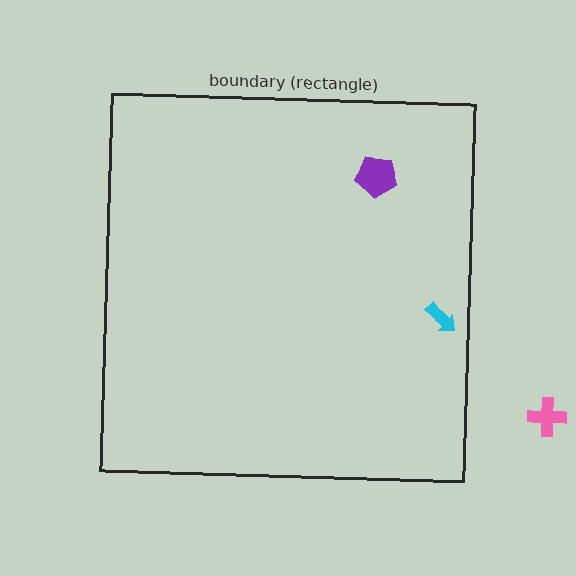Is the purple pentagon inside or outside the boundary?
Inside.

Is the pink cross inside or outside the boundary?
Outside.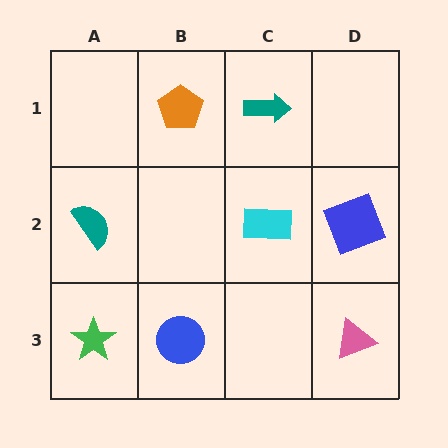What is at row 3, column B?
A blue circle.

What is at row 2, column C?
A cyan rectangle.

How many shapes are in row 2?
3 shapes.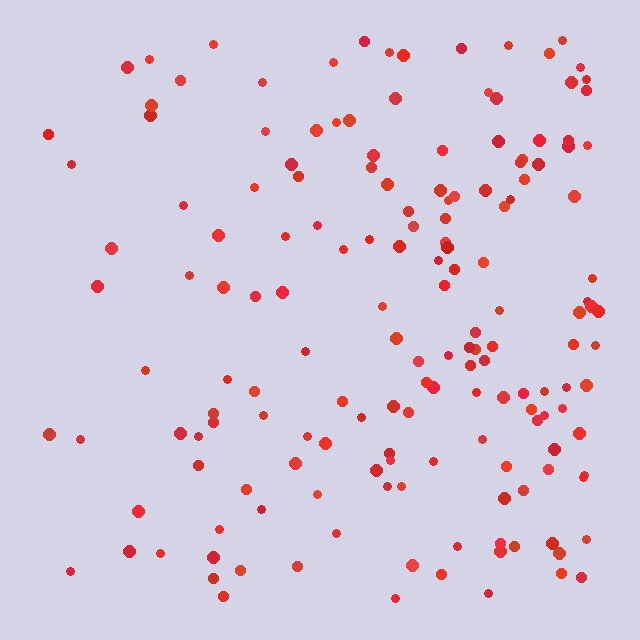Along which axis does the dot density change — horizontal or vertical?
Horizontal.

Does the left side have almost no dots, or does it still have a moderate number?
Still a moderate number, just noticeably fewer than the right.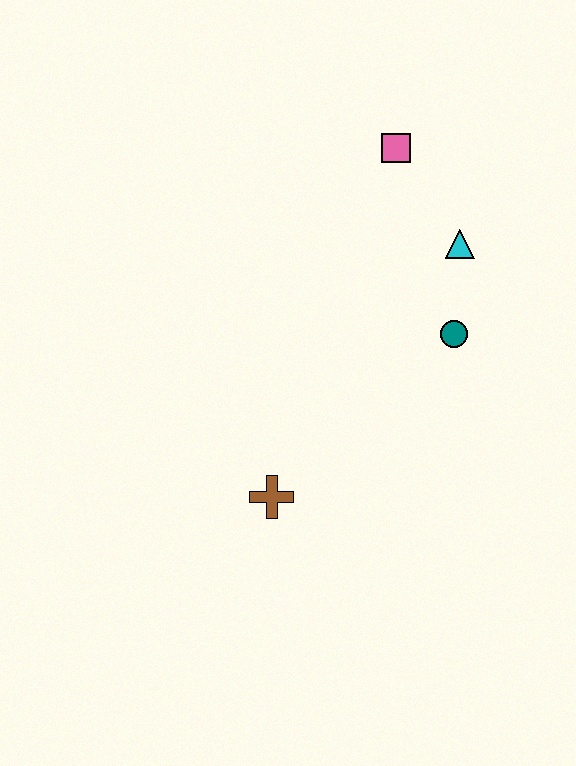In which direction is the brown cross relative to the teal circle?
The brown cross is to the left of the teal circle.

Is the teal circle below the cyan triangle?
Yes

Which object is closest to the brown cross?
The teal circle is closest to the brown cross.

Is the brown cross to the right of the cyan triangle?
No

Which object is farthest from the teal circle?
The brown cross is farthest from the teal circle.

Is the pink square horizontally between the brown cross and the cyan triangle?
Yes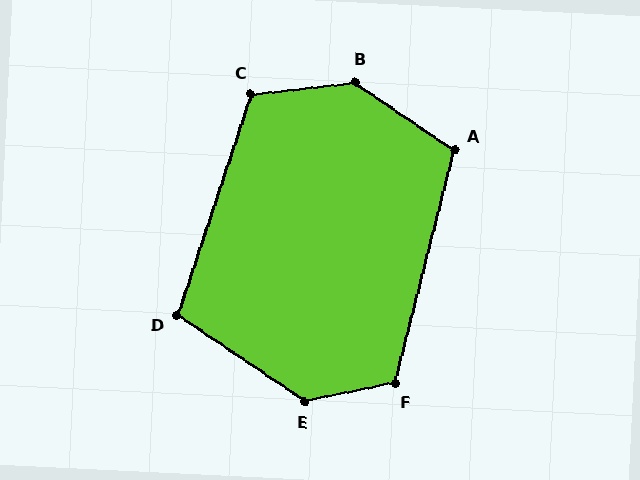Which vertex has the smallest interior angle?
D, at approximately 105 degrees.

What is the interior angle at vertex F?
Approximately 115 degrees (obtuse).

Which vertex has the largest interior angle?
B, at approximately 139 degrees.